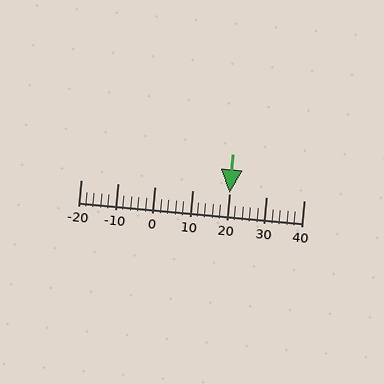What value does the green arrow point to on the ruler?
The green arrow points to approximately 20.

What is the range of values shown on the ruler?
The ruler shows values from -20 to 40.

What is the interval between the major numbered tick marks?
The major tick marks are spaced 10 units apart.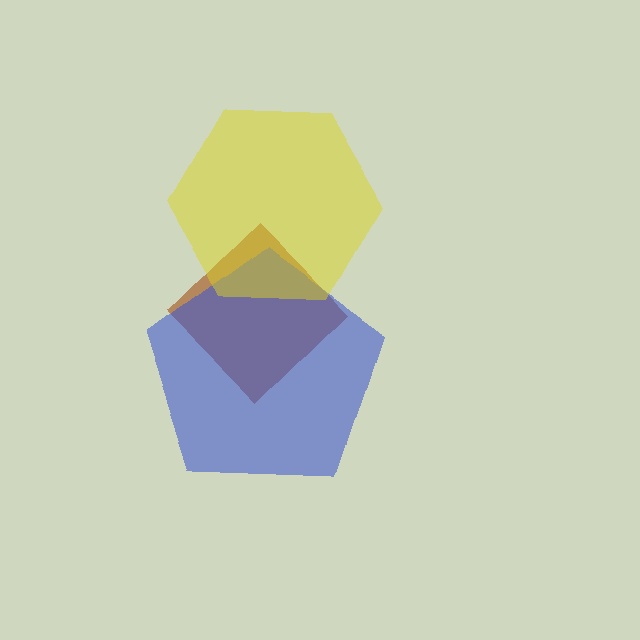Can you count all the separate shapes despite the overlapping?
Yes, there are 3 separate shapes.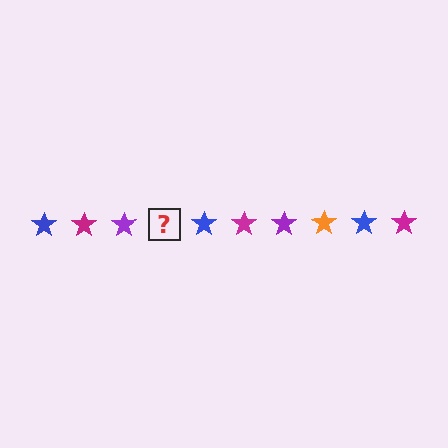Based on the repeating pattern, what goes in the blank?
The blank should be an orange star.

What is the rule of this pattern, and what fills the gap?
The rule is that the pattern cycles through blue, magenta, purple, orange stars. The gap should be filled with an orange star.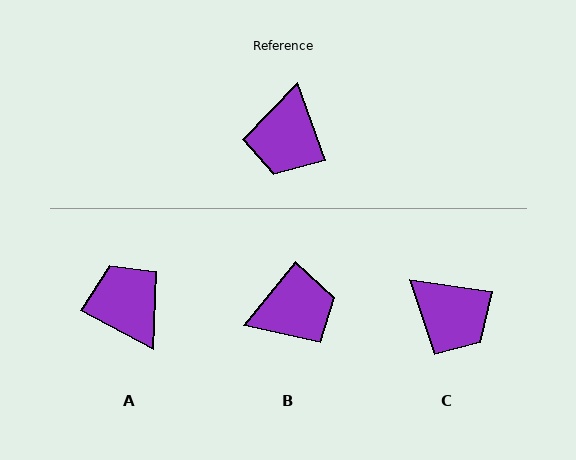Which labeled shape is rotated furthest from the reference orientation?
A, about 138 degrees away.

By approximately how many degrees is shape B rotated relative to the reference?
Approximately 121 degrees counter-clockwise.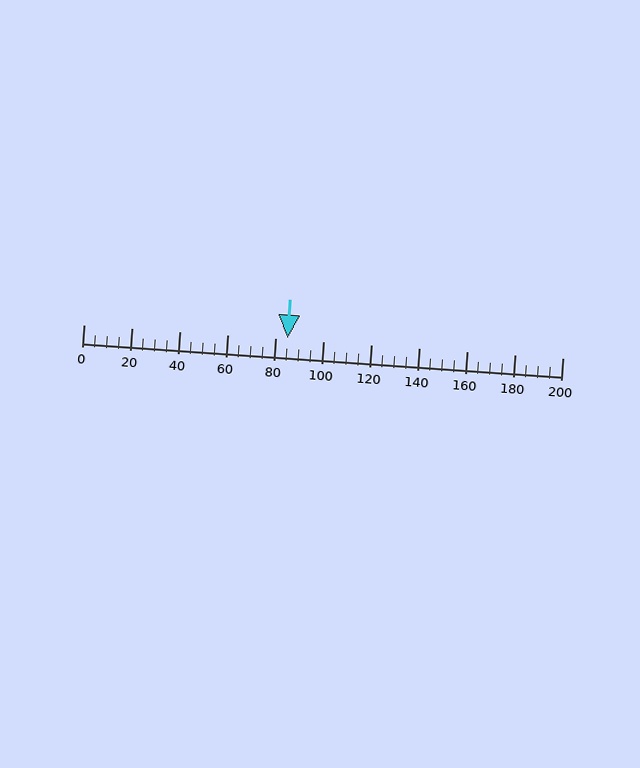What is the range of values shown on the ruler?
The ruler shows values from 0 to 200.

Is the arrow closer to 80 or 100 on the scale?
The arrow is closer to 80.